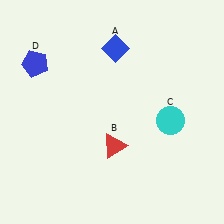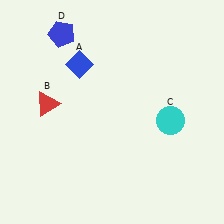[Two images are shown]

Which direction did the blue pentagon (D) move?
The blue pentagon (D) moved up.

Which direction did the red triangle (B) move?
The red triangle (B) moved left.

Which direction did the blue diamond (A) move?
The blue diamond (A) moved left.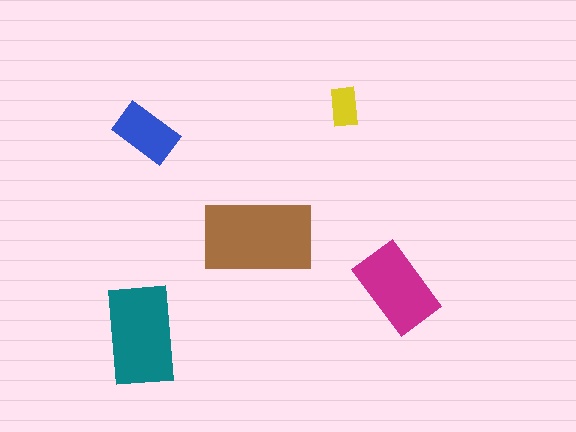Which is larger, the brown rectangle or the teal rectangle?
The brown one.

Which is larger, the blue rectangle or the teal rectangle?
The teal one.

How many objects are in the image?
There are 5 objects in the image.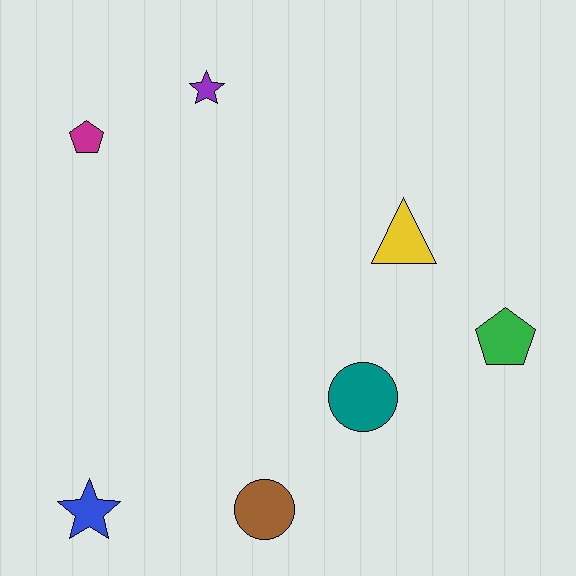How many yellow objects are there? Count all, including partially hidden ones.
There is 1 yellow object.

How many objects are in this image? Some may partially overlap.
There are 7 objects.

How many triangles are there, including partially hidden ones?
There is 1 triangle.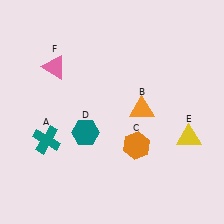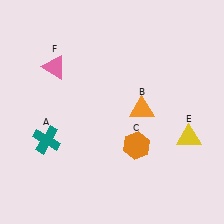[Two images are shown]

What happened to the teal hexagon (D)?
The teal hexagon (D) was removed in Image 2. It was in the bottom-left area of Image 1.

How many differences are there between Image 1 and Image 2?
There is 1 difference between the two images.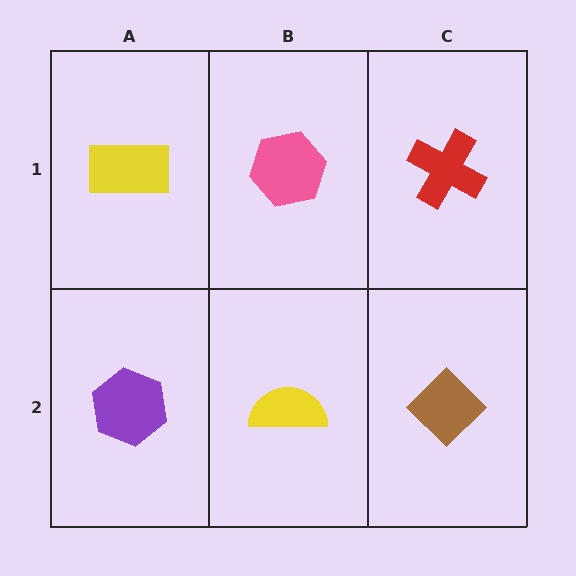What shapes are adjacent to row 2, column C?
A red cross (row 1, column C), a yellow semicircle (row 2, column B).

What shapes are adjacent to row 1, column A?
A purple hexagon (row 2, column A), a pink hexagon (row 1, column B).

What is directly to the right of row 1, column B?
A red cross.